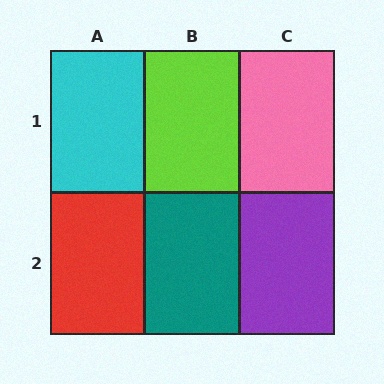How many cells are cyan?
1 cell is cyan.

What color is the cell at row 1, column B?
Lime.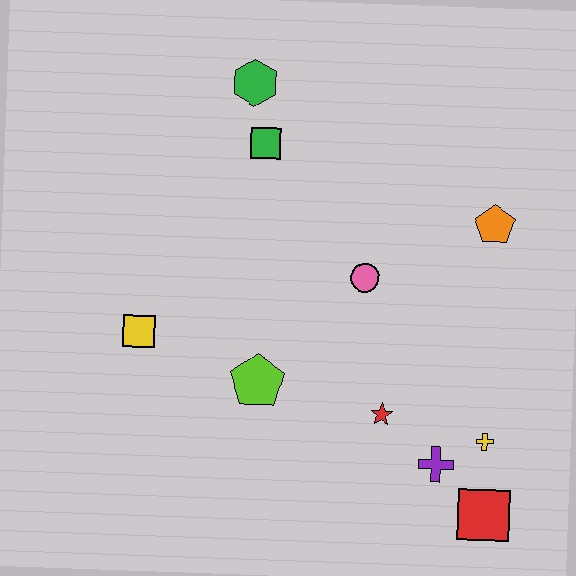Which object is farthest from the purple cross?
The green hexagon is farthest from the purple cross.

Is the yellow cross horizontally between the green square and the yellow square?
No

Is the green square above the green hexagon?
No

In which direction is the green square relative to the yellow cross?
The green square is above the yellow cross.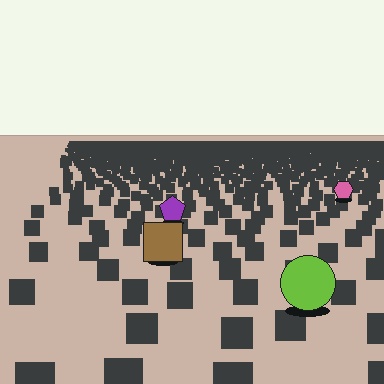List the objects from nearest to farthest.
From nearest to farthest: the lime circle, the brown square, the purple pentagon, the pink hexagon.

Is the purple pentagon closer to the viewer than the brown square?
No. The brown square is closer — you can tell from the texture gradient: the ground texture is coarser near it.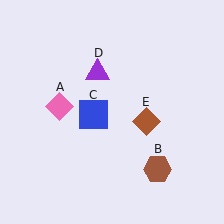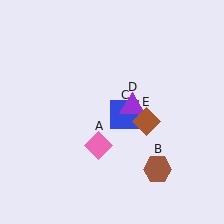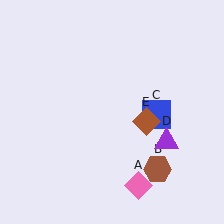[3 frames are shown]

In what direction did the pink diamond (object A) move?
The pink diamond (object A) moved down and to the right.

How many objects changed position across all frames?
3 objects changed position: pink diamond (object A), blue square (object C), purple triangle (object D).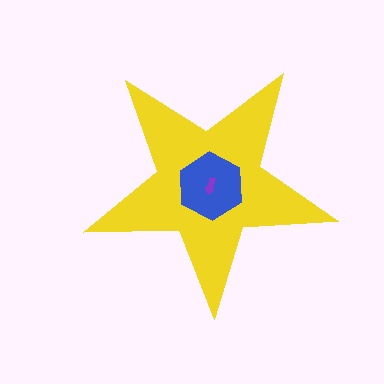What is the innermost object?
The purple arrow.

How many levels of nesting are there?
3.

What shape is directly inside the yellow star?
The blue hexagon.